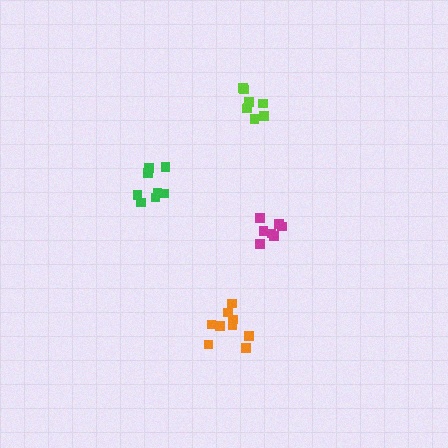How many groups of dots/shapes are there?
There are 4 groups.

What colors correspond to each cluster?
The clusters are colored: green, lime, magenta, orange.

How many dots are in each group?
Group 1: 8 dots, Group 2: 8 dots, Group 3: 7 dots, Group 4: 9 dots (32 total).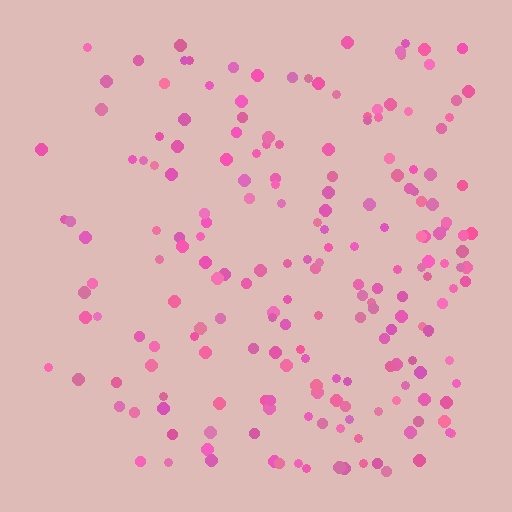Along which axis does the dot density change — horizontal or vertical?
Horizontal.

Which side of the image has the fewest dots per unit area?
The left.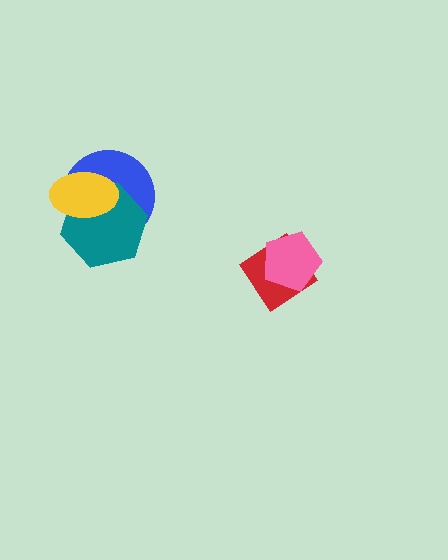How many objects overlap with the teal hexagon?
2 objects overlap with the teal hexagon.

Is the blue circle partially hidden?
Yes, it is partially covered by another shape.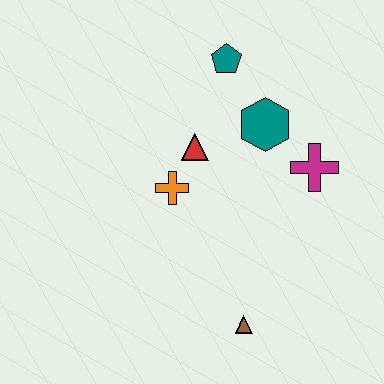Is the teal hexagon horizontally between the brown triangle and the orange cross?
No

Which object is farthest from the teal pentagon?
The brown triangle is farthest from the teal pentagon.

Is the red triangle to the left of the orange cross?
No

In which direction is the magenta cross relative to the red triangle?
The magenta cross is to the right of the red triangle.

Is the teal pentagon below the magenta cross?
No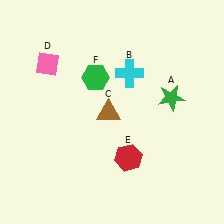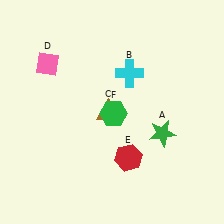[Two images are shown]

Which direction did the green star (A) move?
The green star (A) moved down.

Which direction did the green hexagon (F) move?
The green hexagon (F) moved down.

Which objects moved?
The objects that moved are: the green star (A), the green hexagon (F).